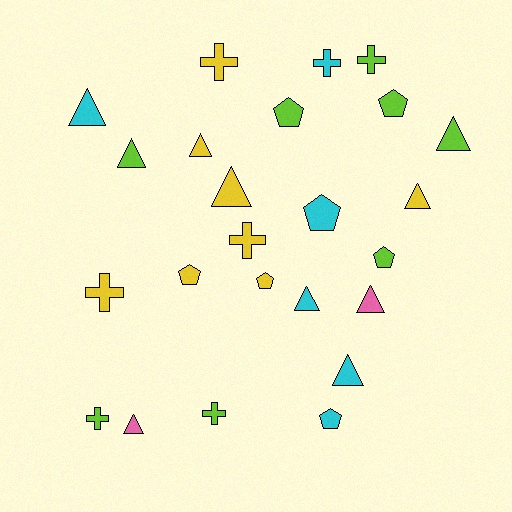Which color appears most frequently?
Yellow, with 8 objects.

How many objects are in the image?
There are 24 objects.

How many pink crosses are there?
There are no pink crosses.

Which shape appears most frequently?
Triangle, with 10 objects.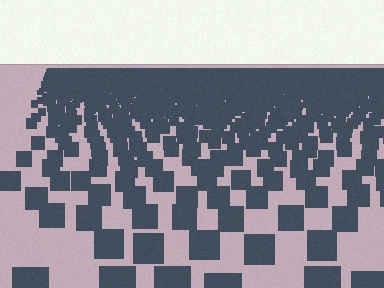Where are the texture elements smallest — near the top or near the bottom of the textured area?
Near the top.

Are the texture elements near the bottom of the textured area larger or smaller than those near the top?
Larger. Near the bottom, elements are closer to the viewer and appear at a bigger on-screen size.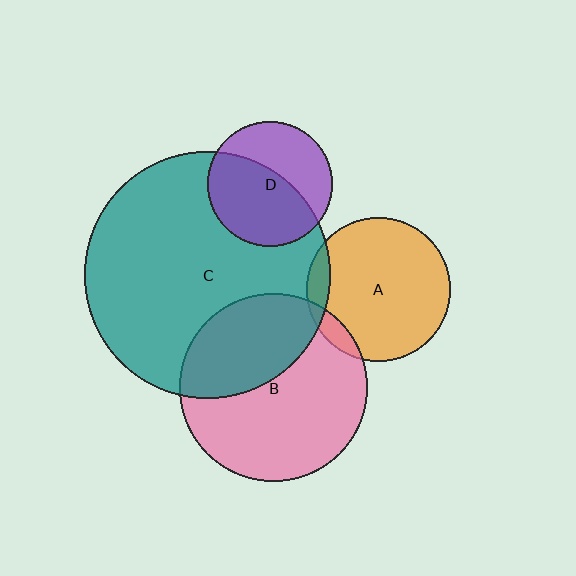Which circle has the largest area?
Circle C (teal).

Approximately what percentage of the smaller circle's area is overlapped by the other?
Approximately 5%.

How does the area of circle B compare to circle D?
Approximately 2.3 times.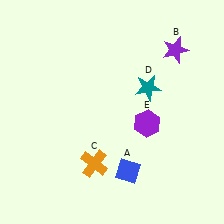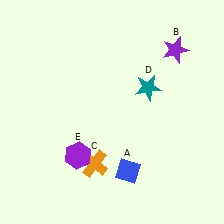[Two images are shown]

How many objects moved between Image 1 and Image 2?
1 object moved between the two images.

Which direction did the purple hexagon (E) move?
The purple hexagon (E) moved left.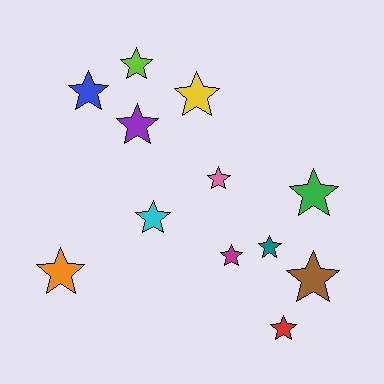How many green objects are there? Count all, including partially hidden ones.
There is 1 green object.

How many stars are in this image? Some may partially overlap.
There are 12 stars.